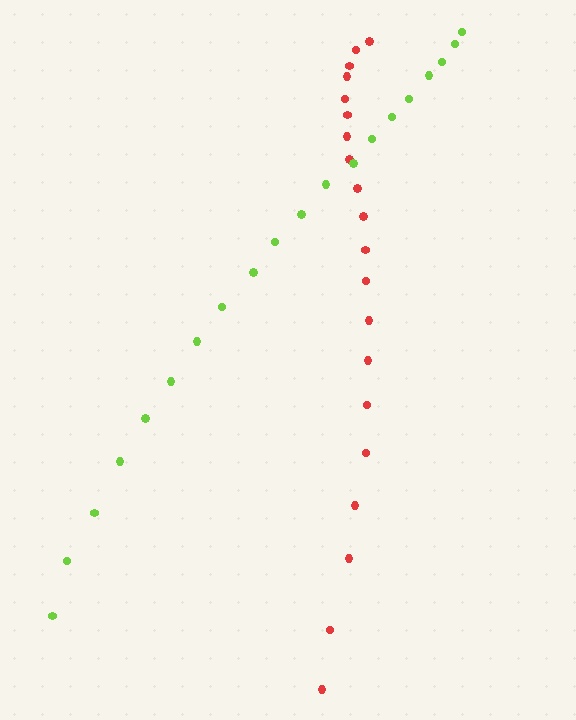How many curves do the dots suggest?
There are 2 distinct paths.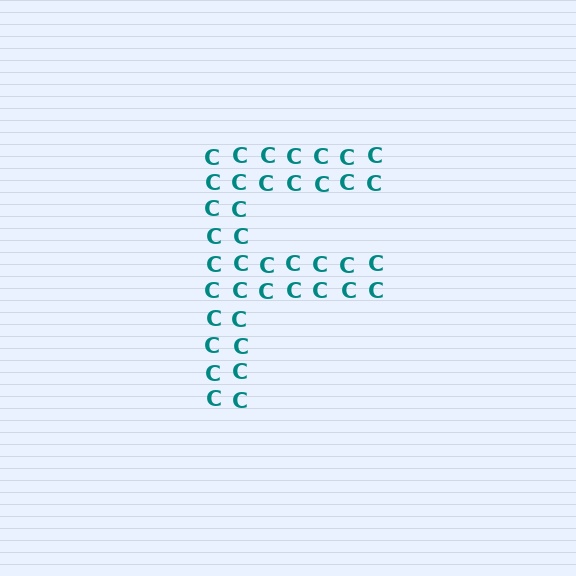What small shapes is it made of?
It is made of small letter C's.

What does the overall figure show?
The overall figure shows the letter F.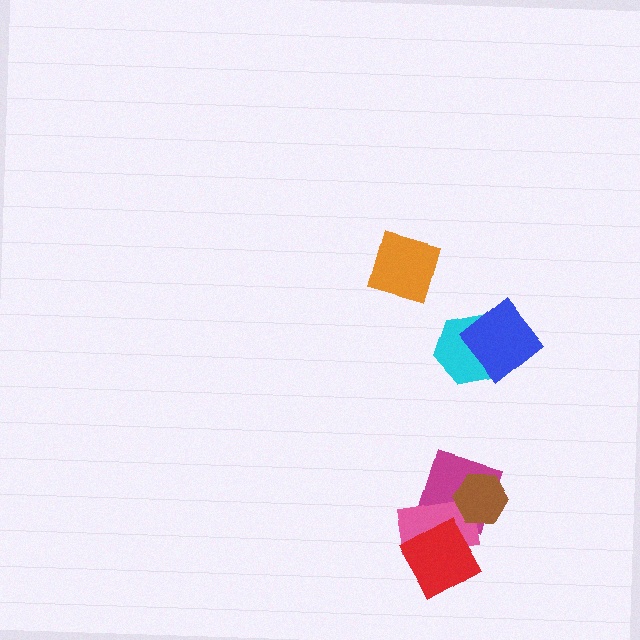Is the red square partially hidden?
No, no other shape covers it.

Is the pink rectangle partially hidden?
Yes, it is partially covered by another shape.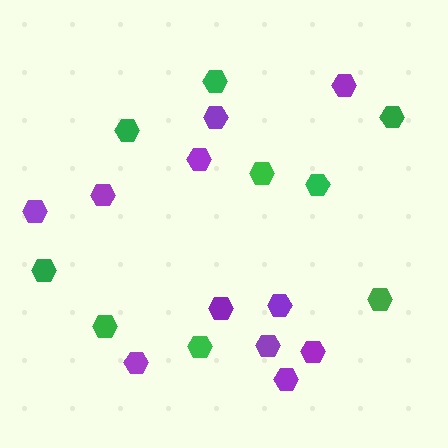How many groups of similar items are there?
There are 2 groups: one group of purple hexagons (11) and one group of green hexagons (9).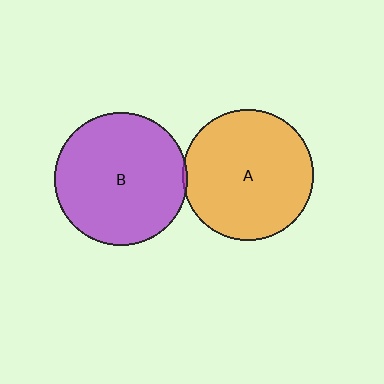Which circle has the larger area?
Circle B (purple).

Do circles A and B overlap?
Yes.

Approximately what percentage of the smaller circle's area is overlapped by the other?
Approximately 5%.